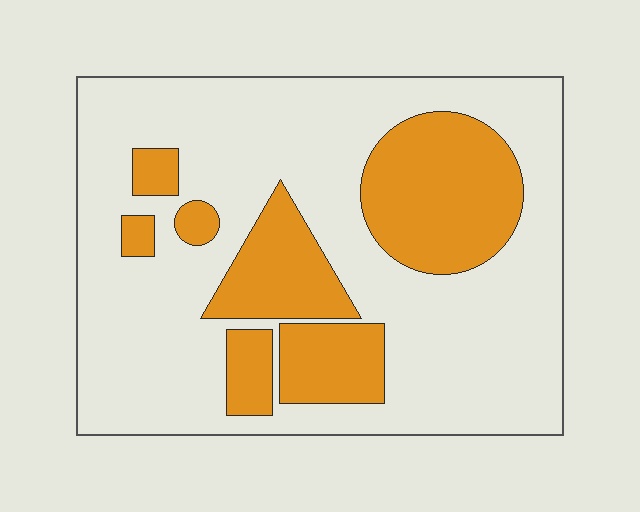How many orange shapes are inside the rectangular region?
7.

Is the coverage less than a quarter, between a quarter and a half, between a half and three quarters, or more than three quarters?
Between a quarter and a half.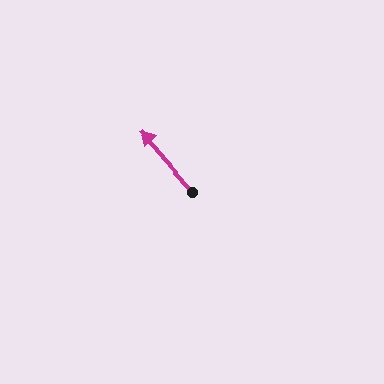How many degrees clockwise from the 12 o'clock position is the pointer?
Approximately 319 degrees.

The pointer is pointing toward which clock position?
Roughly 11 o'clock.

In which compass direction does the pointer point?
Northwest.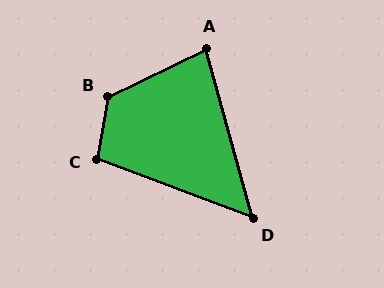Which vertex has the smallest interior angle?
D, at approximately 54 degrees.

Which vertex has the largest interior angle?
B, at approximately 126 degrees.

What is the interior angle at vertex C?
Approximately 101 degrees (obtuse).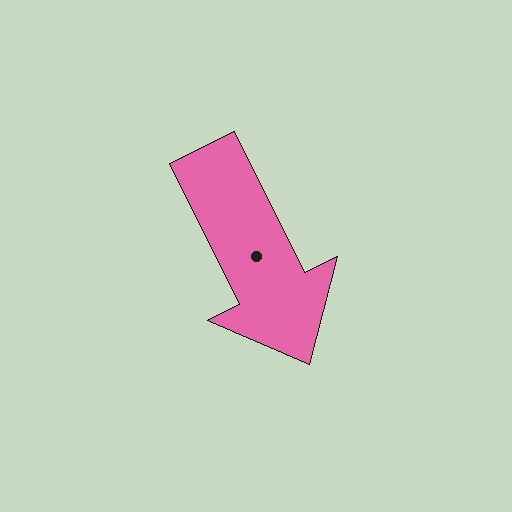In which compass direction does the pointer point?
Southeast.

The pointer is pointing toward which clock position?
Roughly 5 o'clock.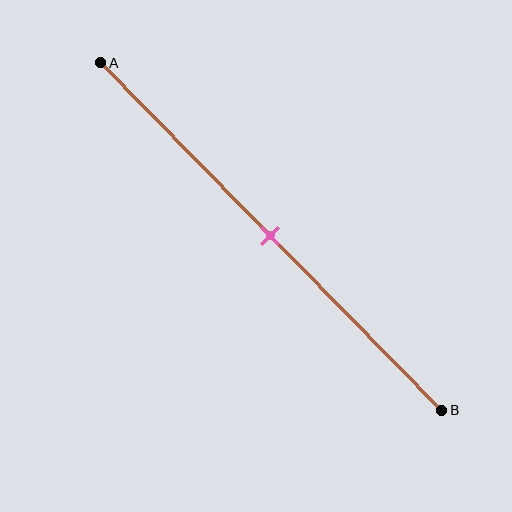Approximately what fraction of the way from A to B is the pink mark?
The pink mark is approximately 50% of the way from A to B.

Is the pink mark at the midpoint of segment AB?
Yes, the mark is approximately at the midpoint.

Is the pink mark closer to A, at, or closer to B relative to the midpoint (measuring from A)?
The pink mark is approximately at the midpoint of segment AB.